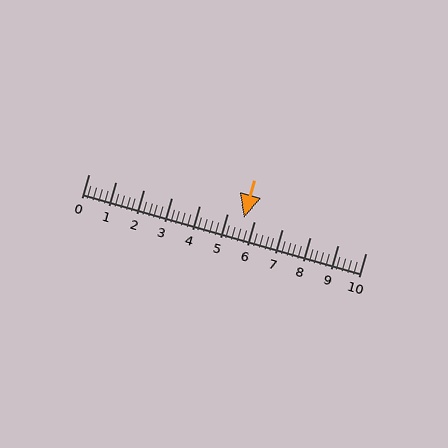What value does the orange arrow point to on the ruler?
The orange arrow points to approximately 5.6.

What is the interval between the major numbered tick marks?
The major tick marks are spaced 1 units apart.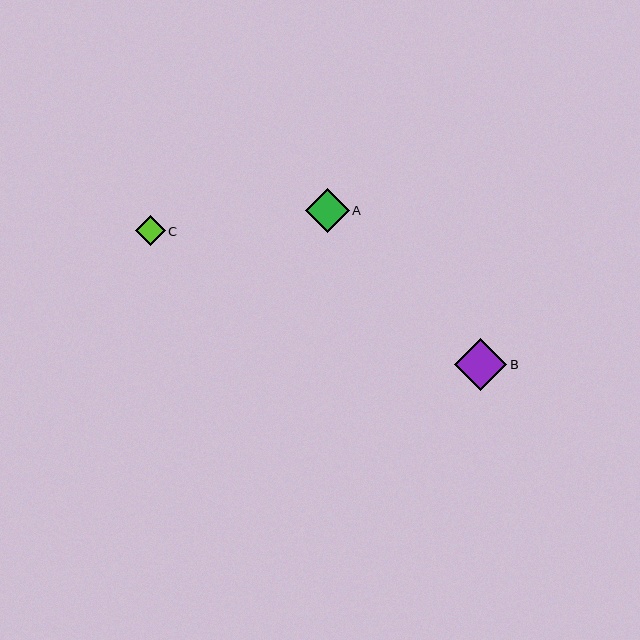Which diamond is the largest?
Diamond B is the largest with a size of approximately 52 pixels.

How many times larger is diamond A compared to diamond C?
Diamond A is approximately 1.5 times the size of diamond C.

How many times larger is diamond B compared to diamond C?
Diamond B is approximately 1.7 times the size of diamond C.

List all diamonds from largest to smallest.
From largest to smallest: B, A, C.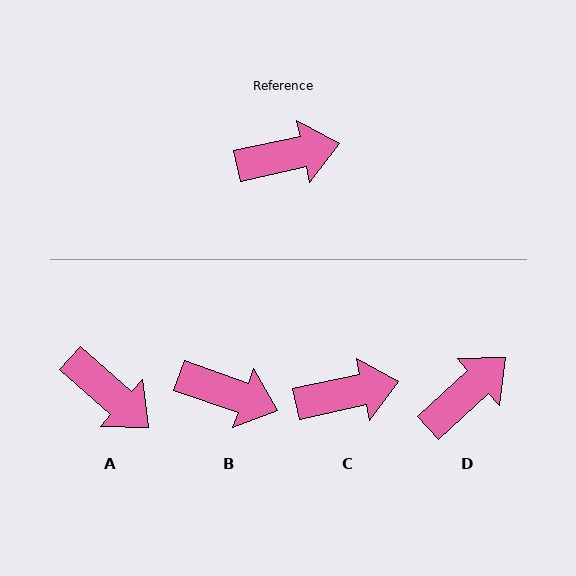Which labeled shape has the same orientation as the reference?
C.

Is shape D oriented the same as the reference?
No, it is off by about 30 degrees.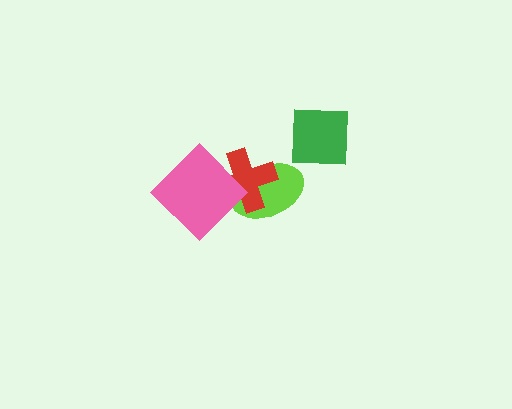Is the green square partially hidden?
No, no other shape covers it.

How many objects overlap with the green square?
0 objects overlap with the green square.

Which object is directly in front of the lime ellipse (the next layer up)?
The red cross is directly in front of the lime ellipse.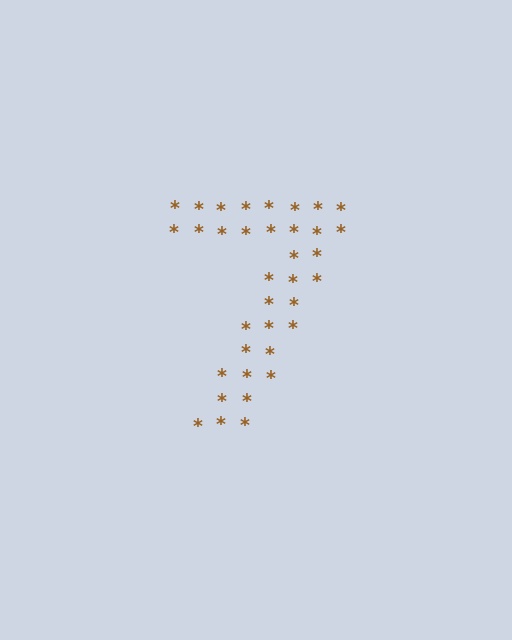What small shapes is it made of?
It is made of small asterisks.